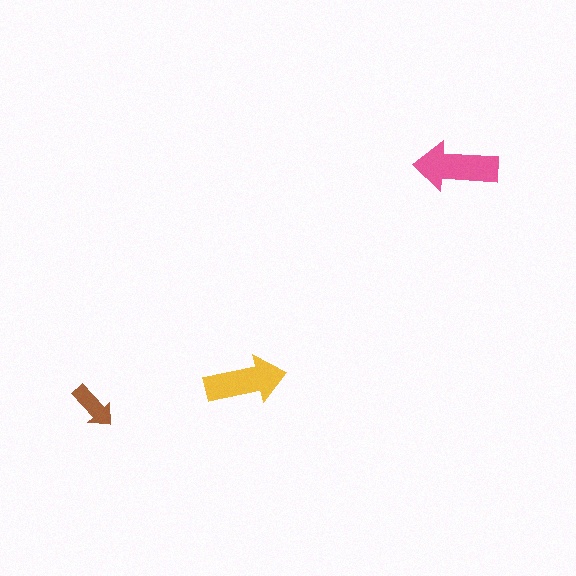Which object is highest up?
The pink arrow is topmost.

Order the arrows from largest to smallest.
the pink one, the yellow one, the brown one.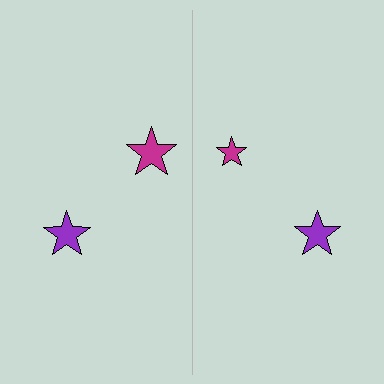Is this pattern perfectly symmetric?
No, the pattern is not perfectly symmetric. The magenta star on the right side has a different size than its mirror counterpart.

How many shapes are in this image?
There are 4 shapes in this image.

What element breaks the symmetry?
The magenta star on the right side has a different size than its mirror counterpart.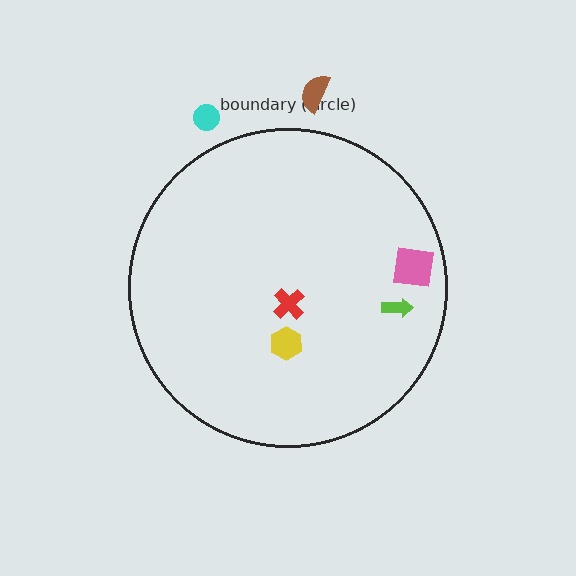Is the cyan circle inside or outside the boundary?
Outside.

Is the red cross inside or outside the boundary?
Inside.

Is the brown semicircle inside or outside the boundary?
Outside.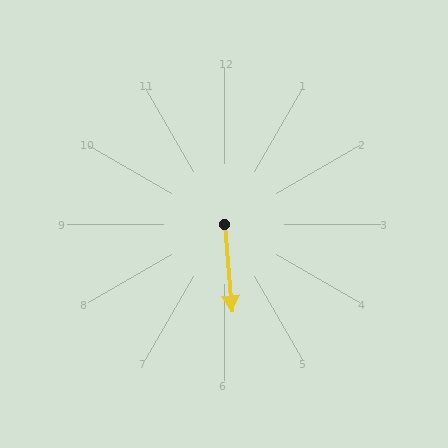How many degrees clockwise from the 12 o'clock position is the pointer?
Approximately 175 degrees.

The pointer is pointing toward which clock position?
Roughly 6 o'clock.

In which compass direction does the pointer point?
South.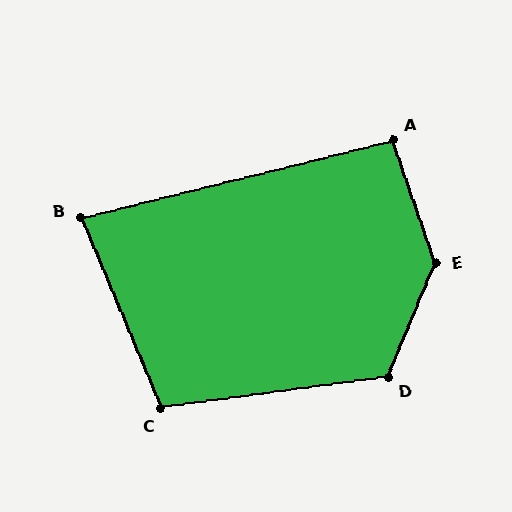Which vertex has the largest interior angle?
E, at approximately 139 degrees.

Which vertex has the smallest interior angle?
B, at approximately 81 degrees.